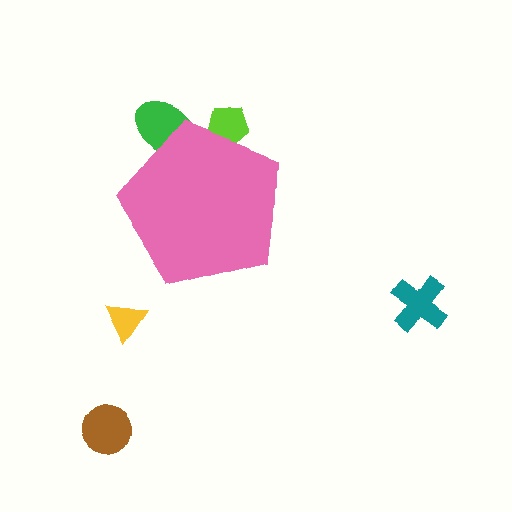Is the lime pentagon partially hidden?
Yes, the lime pentagon is partially hidden behind the pink pentagon.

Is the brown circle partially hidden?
No, the brown circle is fully visible.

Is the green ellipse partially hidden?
Yes, the green ellipse is partially hidden behind the pink pentagon.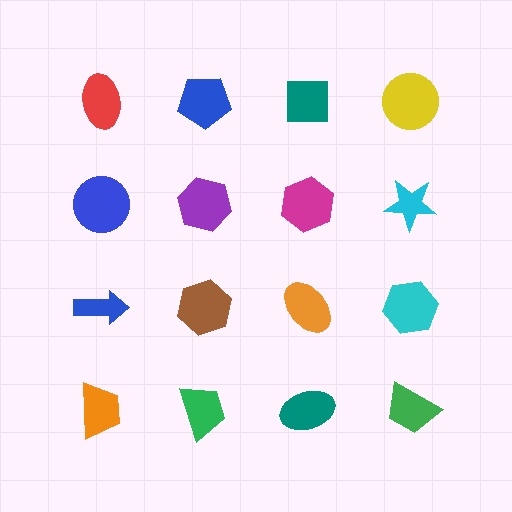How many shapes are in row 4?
4 shapes.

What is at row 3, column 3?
An orange ellipse.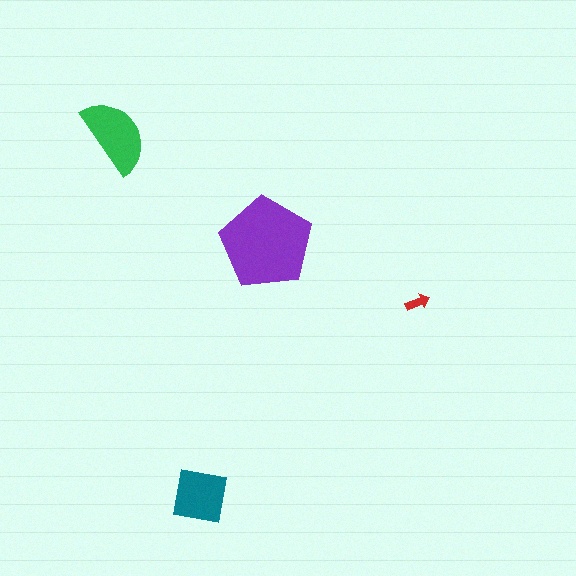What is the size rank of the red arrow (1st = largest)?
4th.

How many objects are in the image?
There are 4 objects in the image.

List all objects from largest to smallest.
The purple pentagon, the green semicircle, the teal square, the red arrow.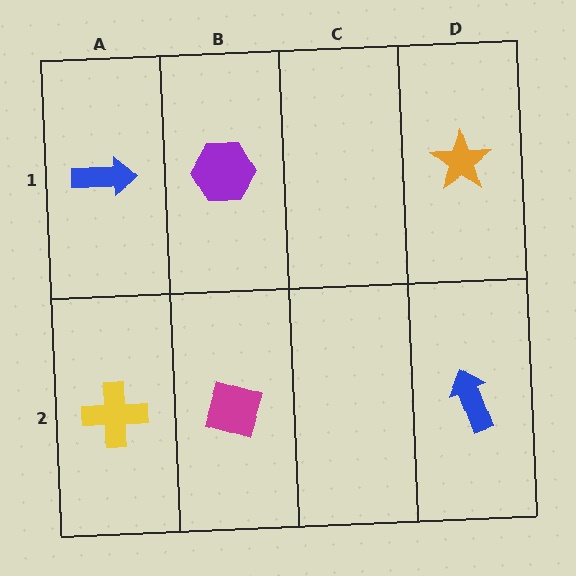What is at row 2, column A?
A yellow cross.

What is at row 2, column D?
A blue arrow.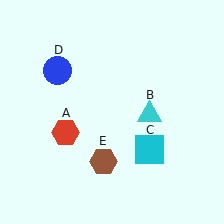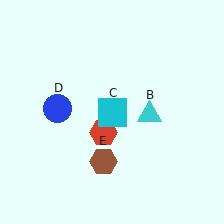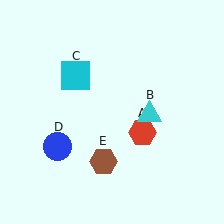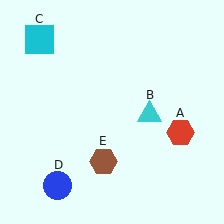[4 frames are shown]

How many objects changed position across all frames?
3 objects changed position: red hexagon (object A), cyan square (object C), blue circle (object D).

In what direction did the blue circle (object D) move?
The blue circle (object D) moved down.